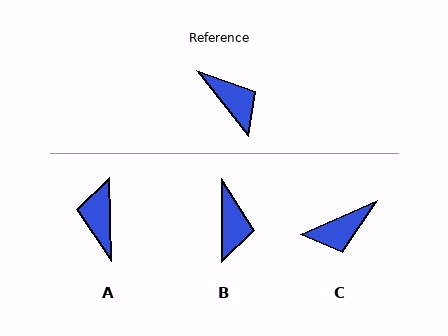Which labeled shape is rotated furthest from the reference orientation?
A, about 143 degrees away.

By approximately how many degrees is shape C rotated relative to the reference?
Approximately 104 degrees clockwise.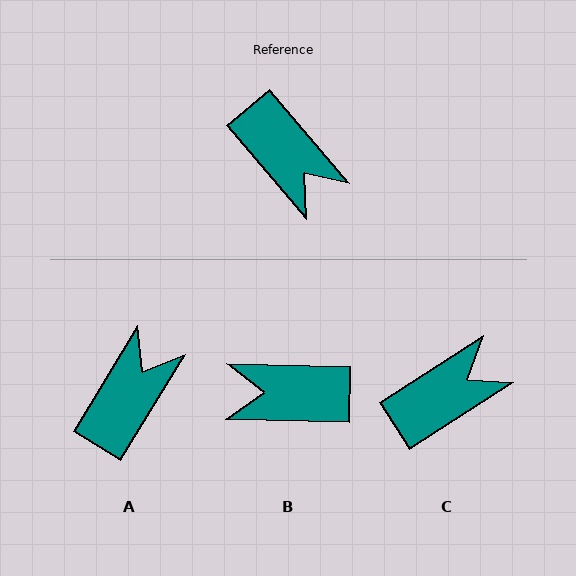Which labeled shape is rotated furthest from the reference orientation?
B, about 132 degrees away.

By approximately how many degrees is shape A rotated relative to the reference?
Approximately 108 degrees counter-clockwise.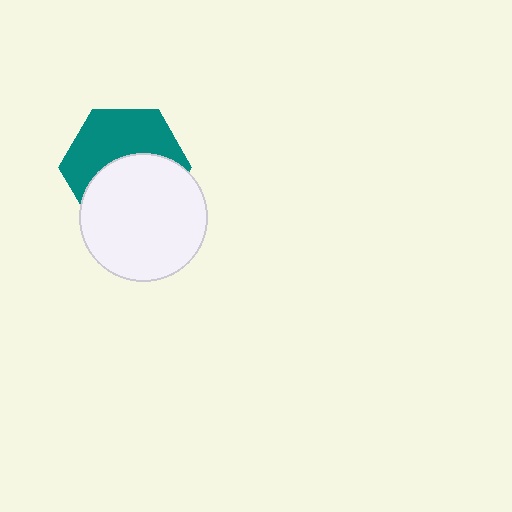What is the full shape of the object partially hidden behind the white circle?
The partially hidden object is a teal hexagon.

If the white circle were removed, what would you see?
You would see the complete teal hexagon.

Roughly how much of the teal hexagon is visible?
About half of it is visible (roughly 50%).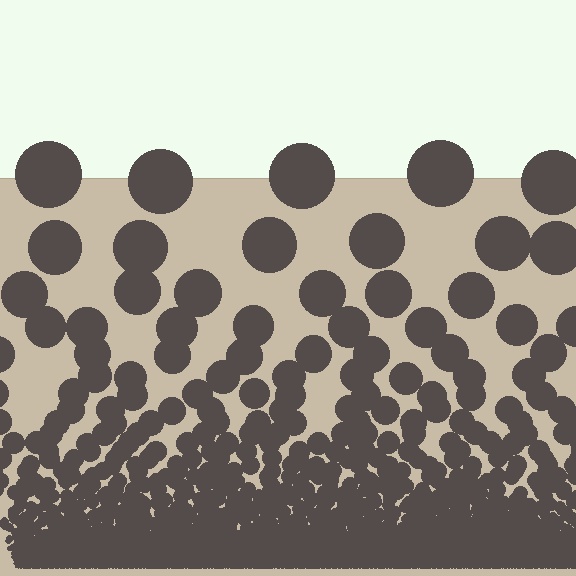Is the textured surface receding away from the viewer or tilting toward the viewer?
The surface appears to tilt toward the viewer. Texture elements get larger and sparser toward the top.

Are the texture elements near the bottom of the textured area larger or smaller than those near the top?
Smaller. The gradient is inverted — elements near the bottom are smaller and denser.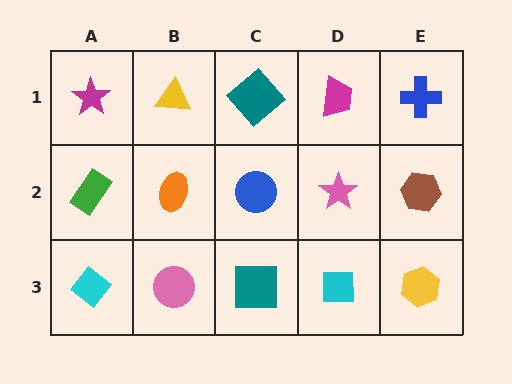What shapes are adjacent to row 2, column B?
A yellow triangle (row 1, column B), a pink circle (row 3, column B), a green rectangle (row 2, column A), a blue circle (row 2, column C).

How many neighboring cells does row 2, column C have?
4.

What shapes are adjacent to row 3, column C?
A blue circle (row 2, column C), a pink circle (row 3, column B), a cyan square (row 3, column D).